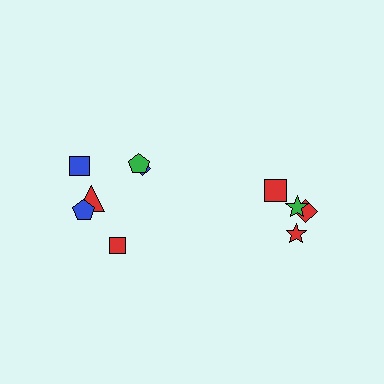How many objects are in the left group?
There are 6 objects.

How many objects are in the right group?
There are 4 objects.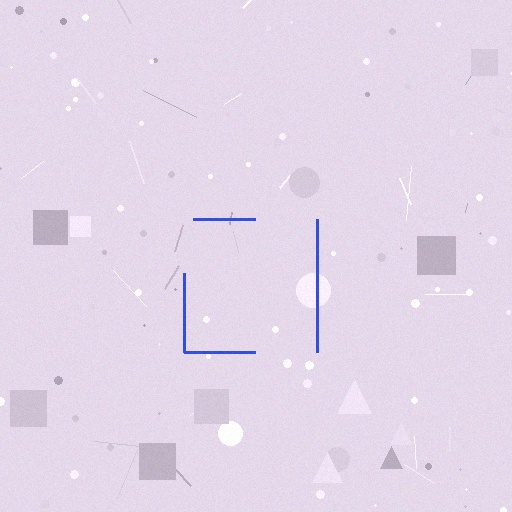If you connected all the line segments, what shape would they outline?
They would outline a square.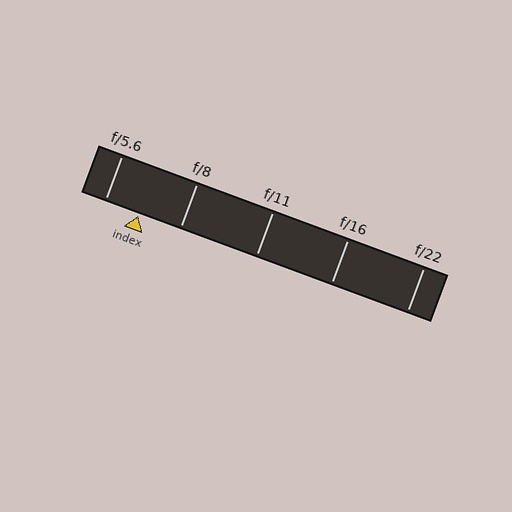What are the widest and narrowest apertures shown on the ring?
The widest aperture shown is f/5.6 and the narrowest is f/22.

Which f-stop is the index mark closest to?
The index mark is closest to f/5.6.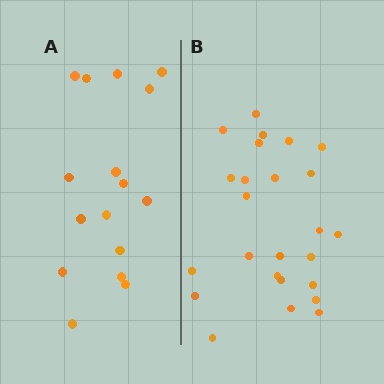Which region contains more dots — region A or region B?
Region B (the right region) has more dots.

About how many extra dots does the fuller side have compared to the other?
Region B has roughly 8 or so more dots than region A.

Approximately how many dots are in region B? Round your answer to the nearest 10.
About 20 dots. (The exact count is 25, which rounds to 20.)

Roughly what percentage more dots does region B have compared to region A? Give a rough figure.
About 55% more.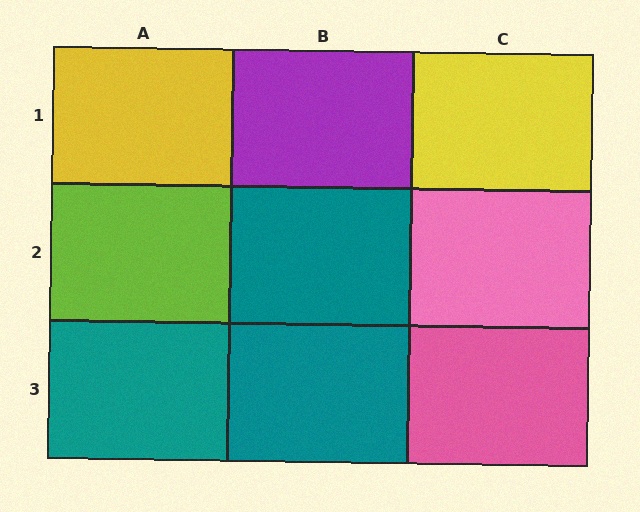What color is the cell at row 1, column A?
Yellow.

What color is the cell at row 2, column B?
Teal.